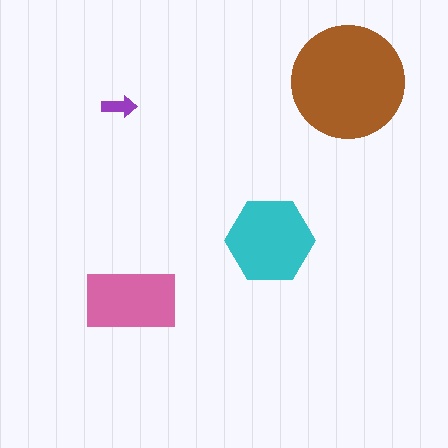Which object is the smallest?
The purple arrow.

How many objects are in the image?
There are 4 objects in the image.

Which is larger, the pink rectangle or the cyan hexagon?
The cyan hexagon.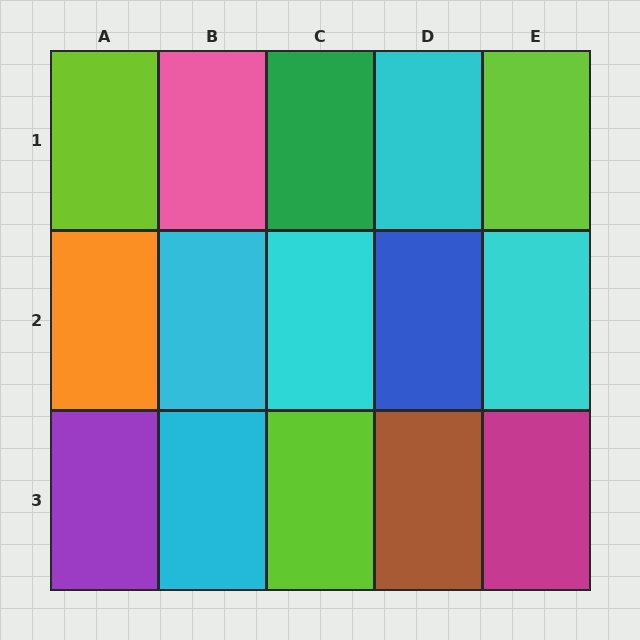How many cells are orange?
1 cell is orange.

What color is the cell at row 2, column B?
Cyan.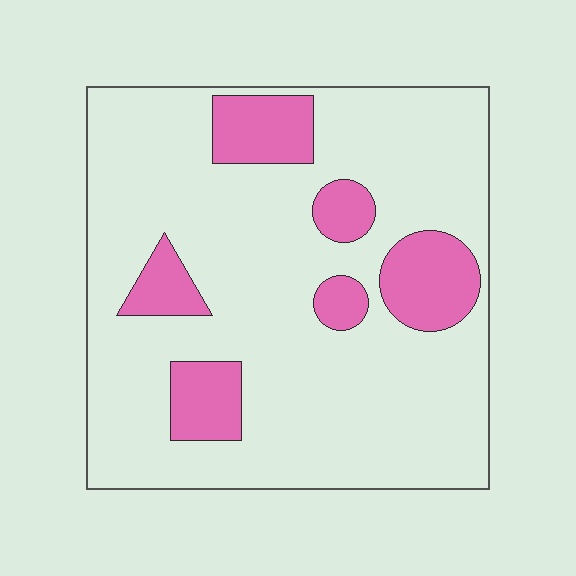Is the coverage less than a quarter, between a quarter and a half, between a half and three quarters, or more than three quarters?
Less than a quarter.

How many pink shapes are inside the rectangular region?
6.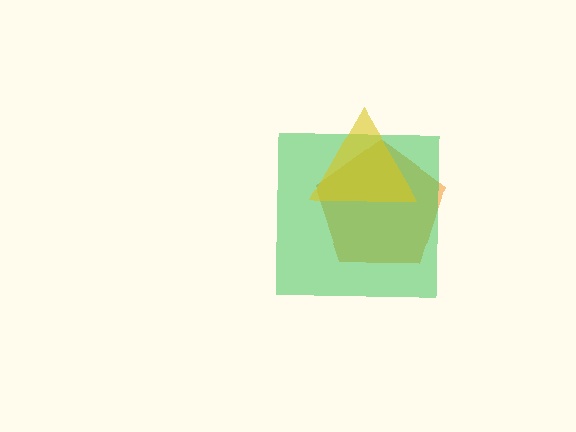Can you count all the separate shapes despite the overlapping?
Yes, there are 3 separate shapes.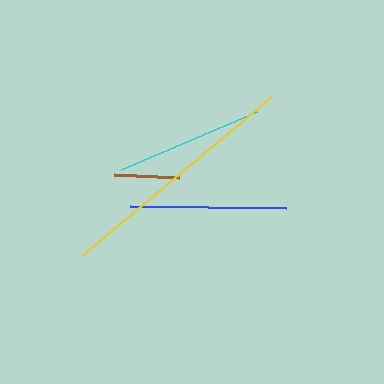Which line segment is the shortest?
The brown line is the shortest at approximately 65 pixels.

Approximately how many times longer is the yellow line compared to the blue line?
The yellow line is approximately 1.6 times the length of the blue line.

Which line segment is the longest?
The yellow line is the longest at approximately 248 pixels.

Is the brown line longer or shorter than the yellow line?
The yellow line is longer than the brown line.